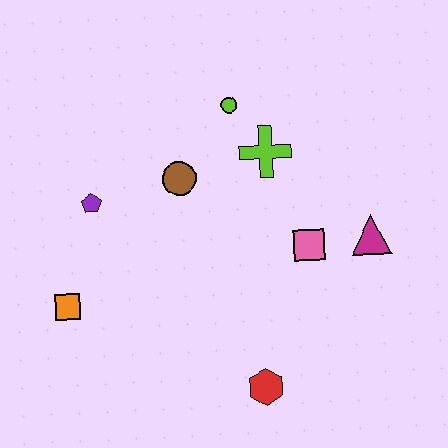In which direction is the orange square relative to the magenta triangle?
The orange square is to the left of the magenta triangle.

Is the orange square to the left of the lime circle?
Yes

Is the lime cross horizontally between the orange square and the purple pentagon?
No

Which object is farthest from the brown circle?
The red hexagon is farthest from the brown circle.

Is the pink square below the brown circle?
Yes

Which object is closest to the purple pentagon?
The brown circle is closest to the purple pentagon.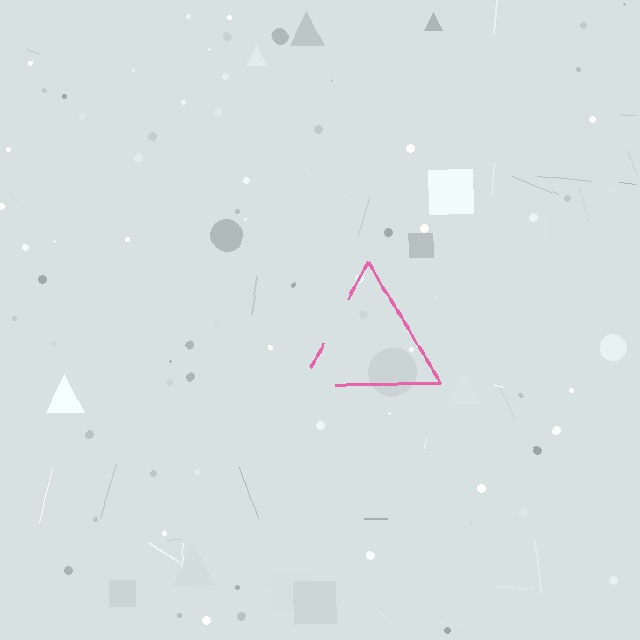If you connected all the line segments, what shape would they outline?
They would outline a triangle.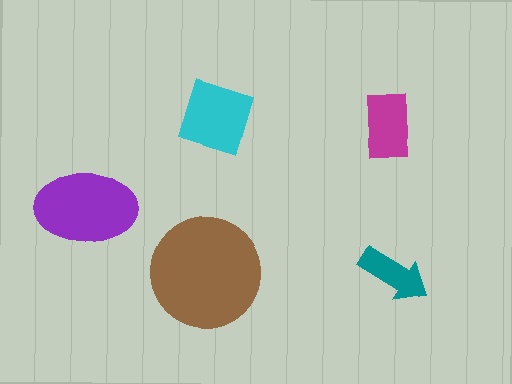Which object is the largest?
The brown circle.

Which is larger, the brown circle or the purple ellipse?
The brown circle.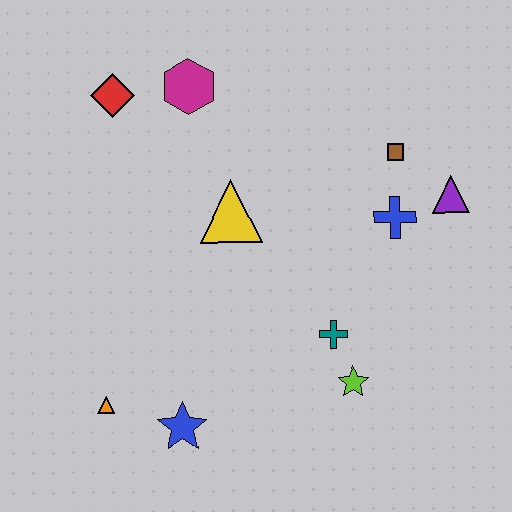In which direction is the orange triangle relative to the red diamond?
The orange triangle is below the red diamond.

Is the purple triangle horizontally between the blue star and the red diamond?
No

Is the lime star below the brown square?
Yes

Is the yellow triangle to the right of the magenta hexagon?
Yes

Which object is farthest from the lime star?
The red diamond is farthest from the lime star.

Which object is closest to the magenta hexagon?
The red diamond is closest to the magenta hexagon.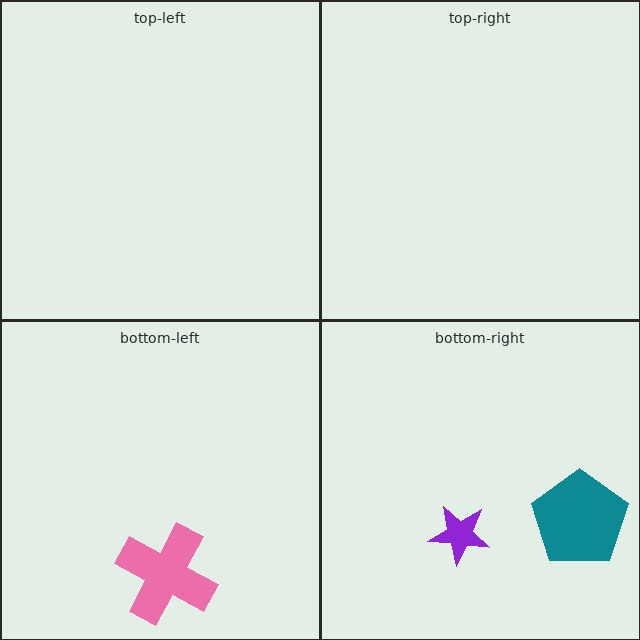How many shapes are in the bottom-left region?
1.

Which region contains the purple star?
The bottom-right region.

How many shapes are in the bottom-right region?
2.